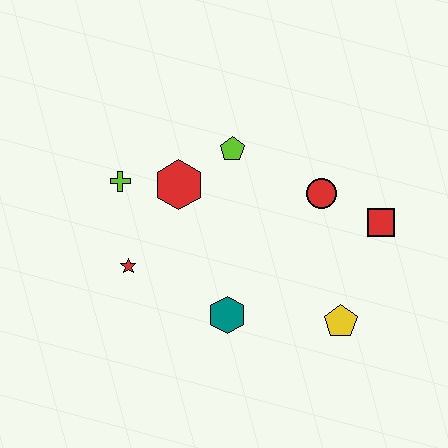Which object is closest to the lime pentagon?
The red hexagon is closest to the lime pentagon.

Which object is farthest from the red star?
The red square is farthest from the red star.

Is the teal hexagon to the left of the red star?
No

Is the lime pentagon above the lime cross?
Yes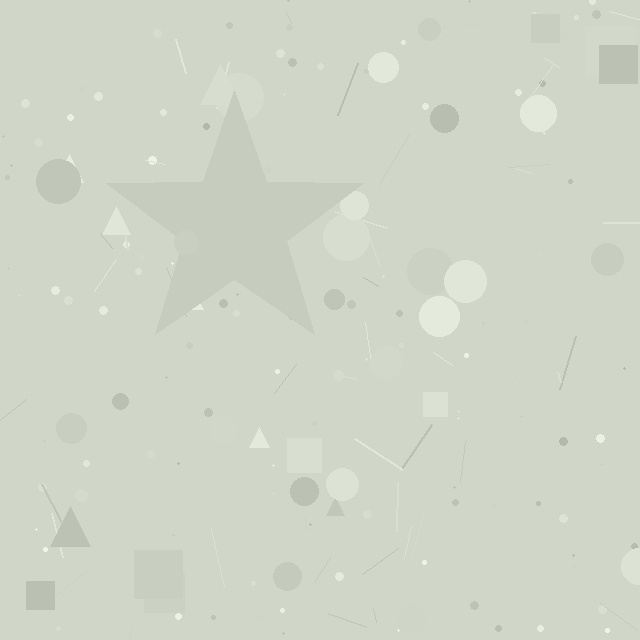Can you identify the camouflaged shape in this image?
The camouflaged shape is a star.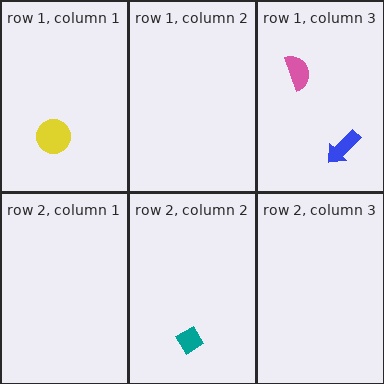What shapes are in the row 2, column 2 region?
The teal diamond.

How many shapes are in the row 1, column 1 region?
1.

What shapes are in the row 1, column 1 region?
The yellow circle.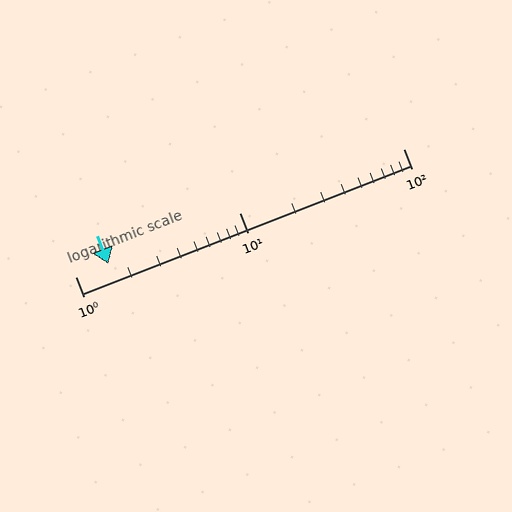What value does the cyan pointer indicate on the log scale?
The pointer indicates approximately 1.6.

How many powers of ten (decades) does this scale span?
The scale spans 2 decades, from 1 to 100.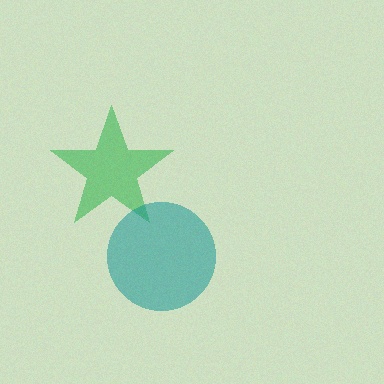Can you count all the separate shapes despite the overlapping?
Yes, there are 2 separate shapes.